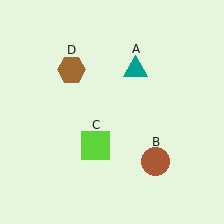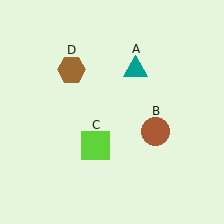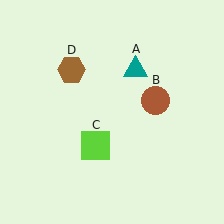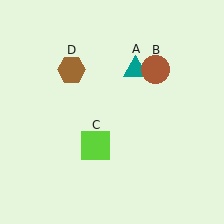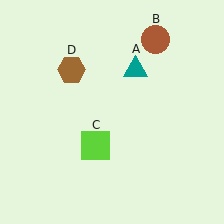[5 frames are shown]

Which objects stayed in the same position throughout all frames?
Teal triangle (object A) and lime square (object C) and brown hexagon (object D) remained stationary.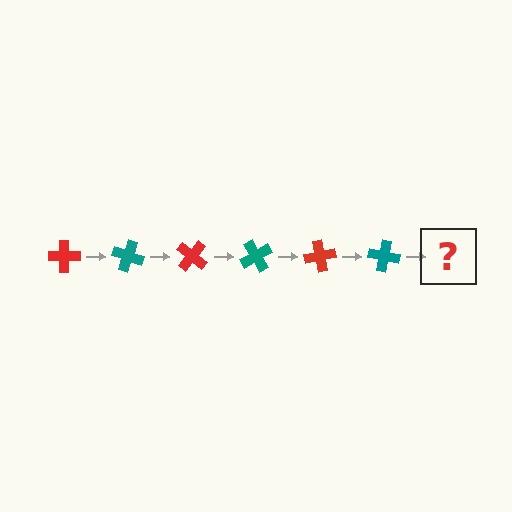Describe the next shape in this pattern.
It should be a red cross, rotated 120 degrees from the start.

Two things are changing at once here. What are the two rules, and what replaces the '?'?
The two rules are that it rotates 20 degrees each step and the color cycles through red and teal. The '?' should be a red cross, rotated 120 degrees from the start.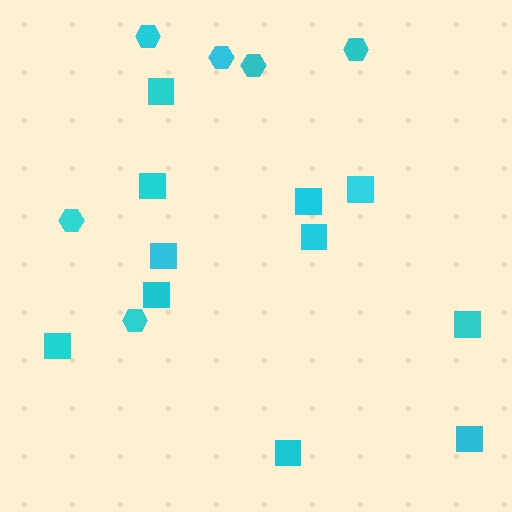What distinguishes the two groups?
There are 2 groups: one group of hexagons (6) and one group of squares (11).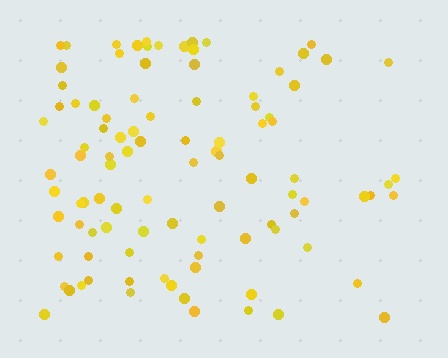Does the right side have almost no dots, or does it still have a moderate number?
Still a moderate number, just noticeably fewer than the left.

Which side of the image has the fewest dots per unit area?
The right.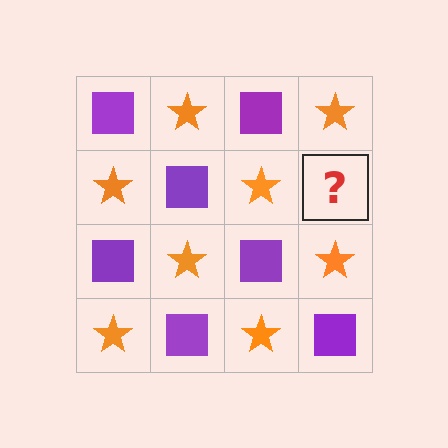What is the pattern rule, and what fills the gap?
The rule is that it alternates purple square and orange star in a checkerboard pattern. The gap should be filled with a purple square.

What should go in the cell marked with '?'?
The missing cell should contain a purple square.